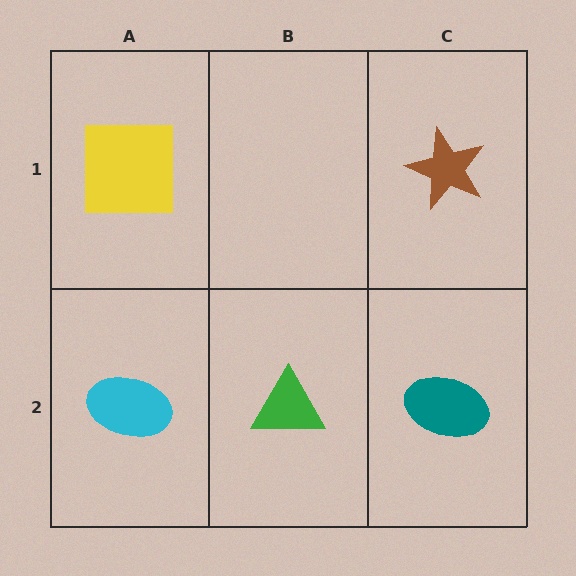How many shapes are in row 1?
2 shapes.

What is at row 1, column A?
A yellow square.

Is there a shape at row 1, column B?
No, that cell is empty.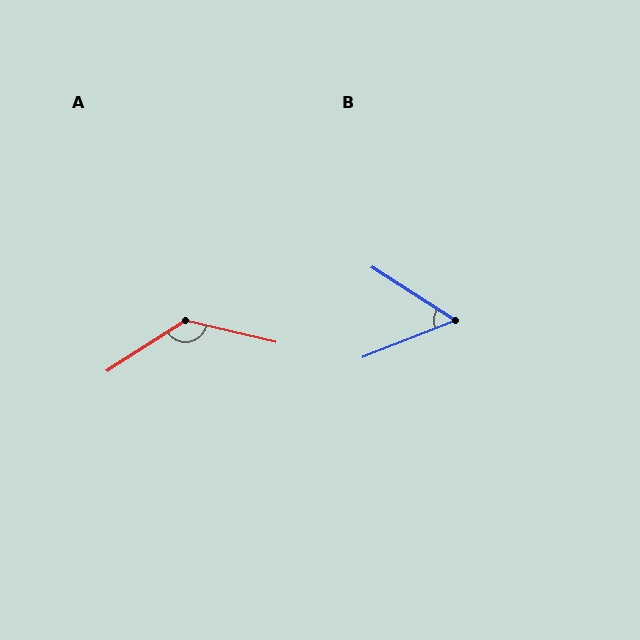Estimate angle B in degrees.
Approximately 54 degrees.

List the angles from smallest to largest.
B (54°), A (134°).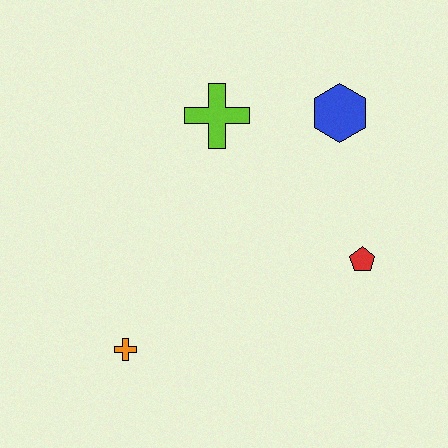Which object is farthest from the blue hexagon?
The orange cross is farthest from the blue hexagon.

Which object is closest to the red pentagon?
The blue hexagon is closest to the red pentagon.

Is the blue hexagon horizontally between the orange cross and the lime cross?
No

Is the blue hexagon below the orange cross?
No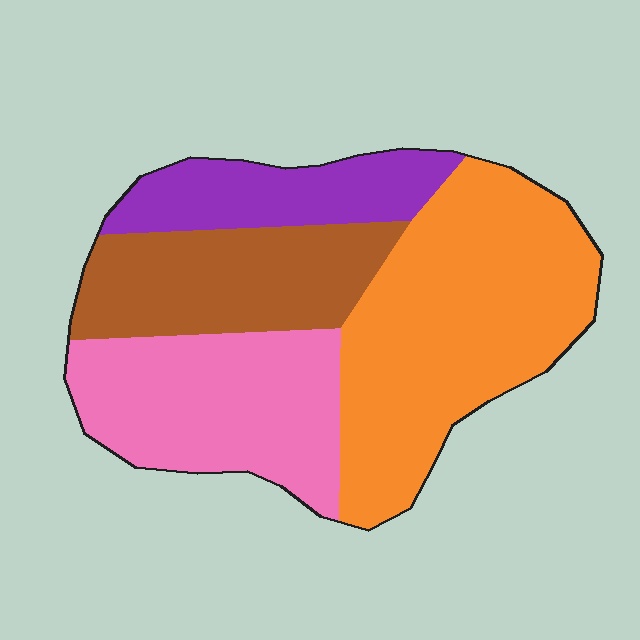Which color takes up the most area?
Orange, at roughly 40%.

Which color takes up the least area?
Purple, at roughly 15%.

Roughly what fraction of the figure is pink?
Pink takes up about one quarter (1/4) of the figure.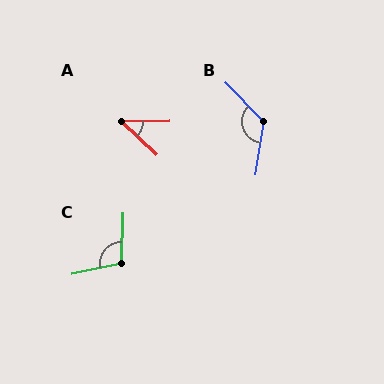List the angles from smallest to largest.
A (43°), C (103°), B (126°).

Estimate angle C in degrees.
Approximately 103 degrees.